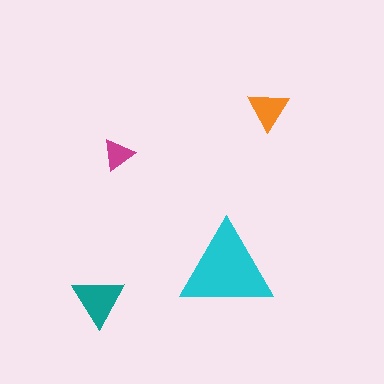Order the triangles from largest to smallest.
the cyan one, the teal one, the orange one, the magenta one.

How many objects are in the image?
There are 4 objects in the image.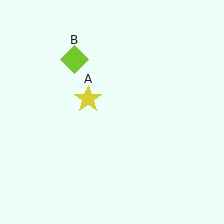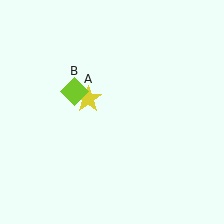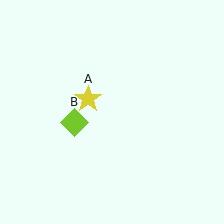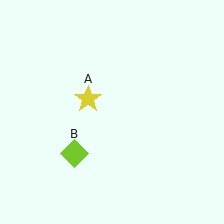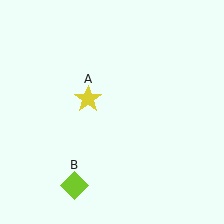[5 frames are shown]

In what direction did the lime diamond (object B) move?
The lime diamond (object B) moved down.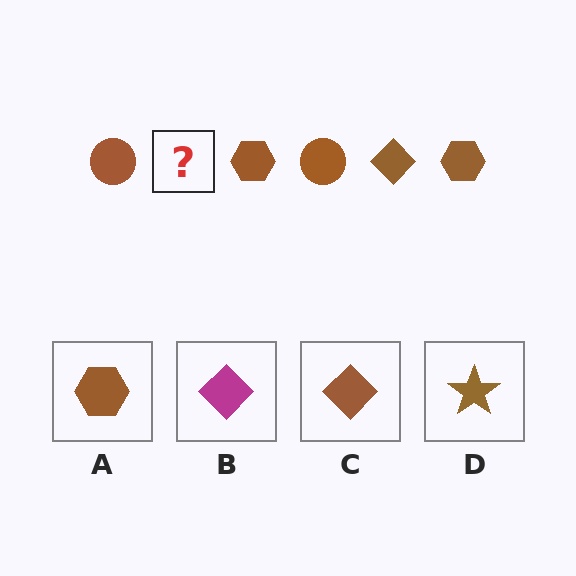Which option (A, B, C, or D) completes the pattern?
C.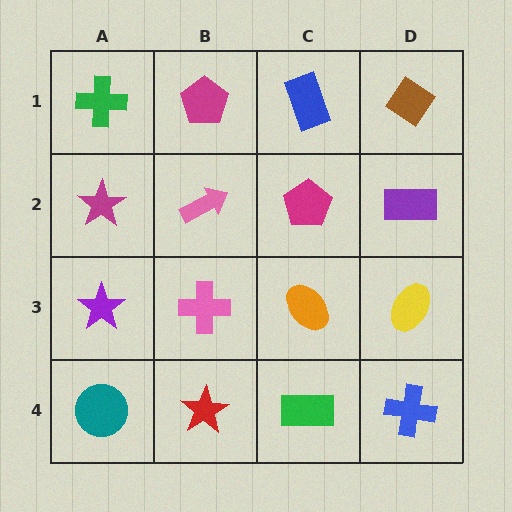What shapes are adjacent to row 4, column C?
An orange ellipse (row 3, column C), a red star (row 4, column B), a blue cross (row 4, column D).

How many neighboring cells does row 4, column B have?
3.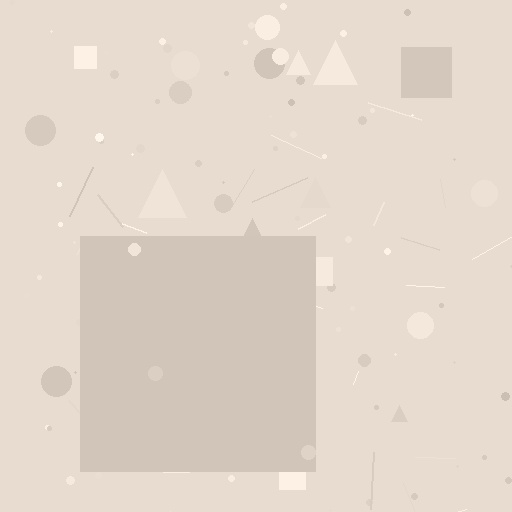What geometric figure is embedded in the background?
A square is embedded in the background.